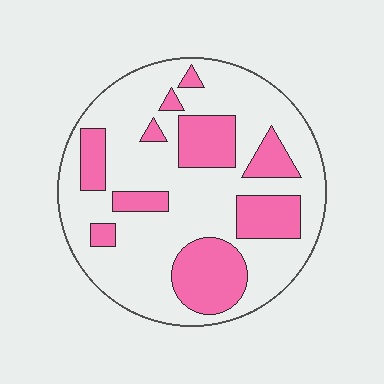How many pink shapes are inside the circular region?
10.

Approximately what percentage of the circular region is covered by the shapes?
Approximately 30%.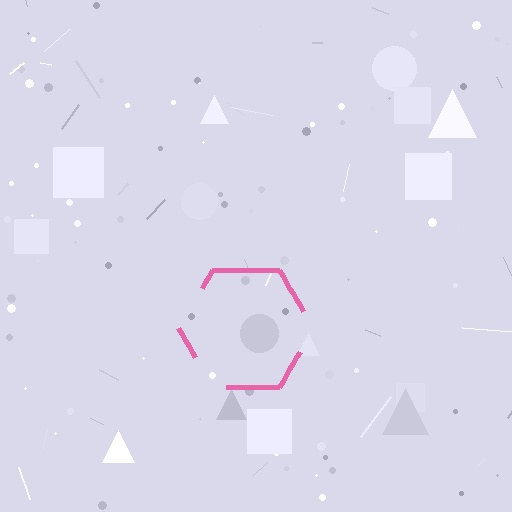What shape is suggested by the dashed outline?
The dashed outline suggests a hexagon.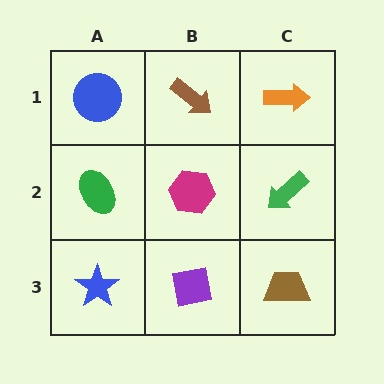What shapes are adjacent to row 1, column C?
A green arrow (row 2, column C), a brown arrow (row 1, column B).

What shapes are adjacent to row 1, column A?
A green ellipse (row 2, column A), a brown arrow (row 1, column B).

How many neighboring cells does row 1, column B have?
3.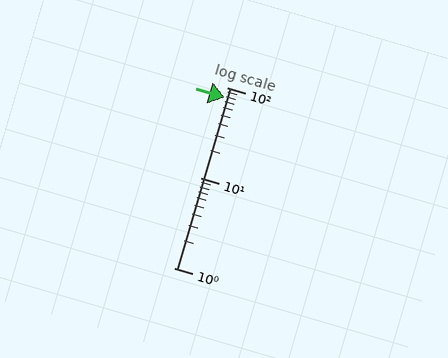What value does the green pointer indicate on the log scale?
The pointer indicates approximately 77.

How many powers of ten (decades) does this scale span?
The scale spans 2 decades, from 1 to 100.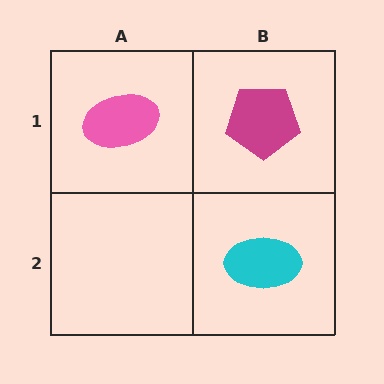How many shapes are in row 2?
1 shape.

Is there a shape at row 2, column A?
No, that cell is empty.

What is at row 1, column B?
A magenta pentagon.